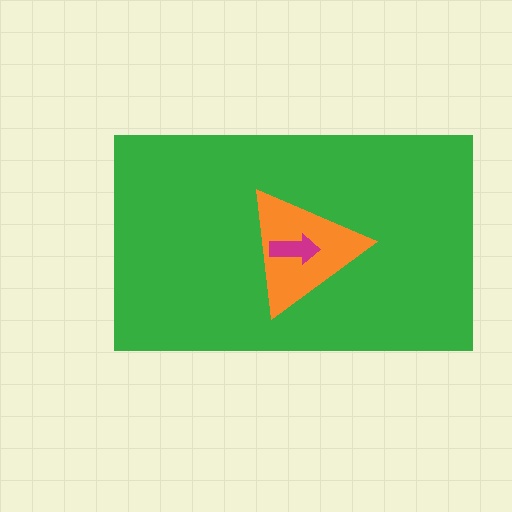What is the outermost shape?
The green rectangle.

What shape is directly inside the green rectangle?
The orange triangle.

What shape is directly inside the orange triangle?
The magenta arrow.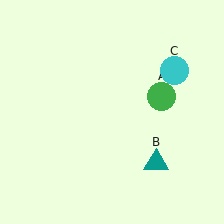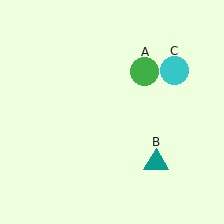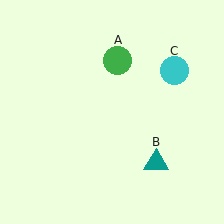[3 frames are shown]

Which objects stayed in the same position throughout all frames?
Teal triangle (object B) and cyan circle (object C) remained stationary.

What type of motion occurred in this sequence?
The green circle (object A) rotated counterclockwise around the center of the scene.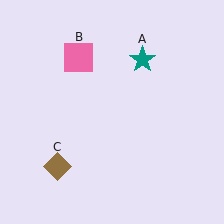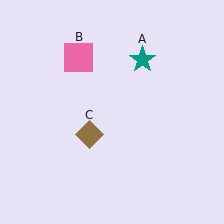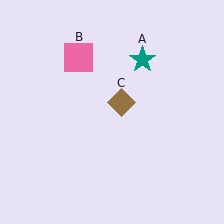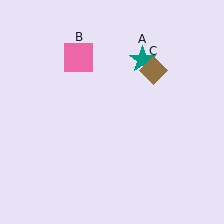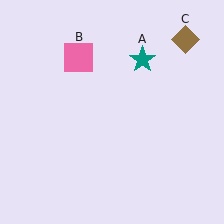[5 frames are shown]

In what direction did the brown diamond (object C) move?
The brown diamond (object C) moved up and to the right.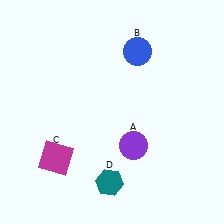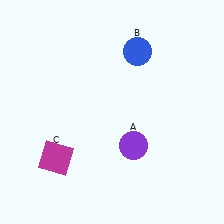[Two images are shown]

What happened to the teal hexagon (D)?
The teal hexagon (D) was removed in Image 2. It was in the bottom-left area of Image 1.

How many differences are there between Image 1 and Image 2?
There is 1 difference between the two images.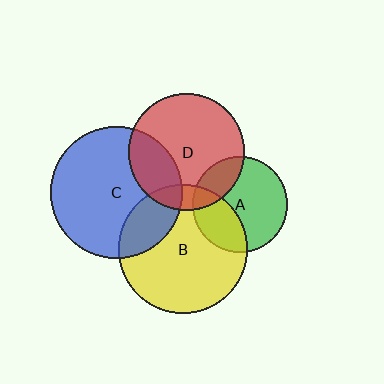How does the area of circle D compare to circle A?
Approximately 1.5 times.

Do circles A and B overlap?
Yes.